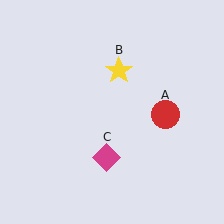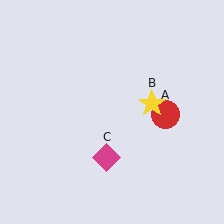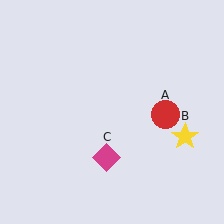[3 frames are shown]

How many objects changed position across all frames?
1 object changed position: yellow star (object B).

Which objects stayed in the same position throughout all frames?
Red circle (object A) and magenta diamond (object C) remained stationary.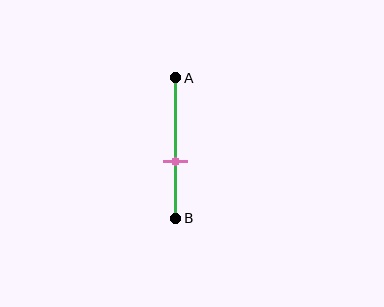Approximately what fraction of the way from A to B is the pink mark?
The pink mark is approximately 60% of the way from A to B.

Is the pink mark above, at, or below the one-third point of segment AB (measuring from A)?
The pink mark is below the one-third point of segment AB.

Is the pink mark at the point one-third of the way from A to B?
No, the mark is at about 60% from A, not at the 33% one-third point.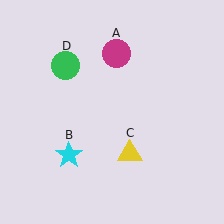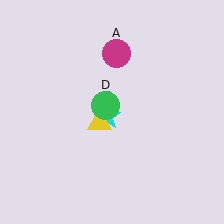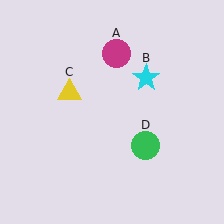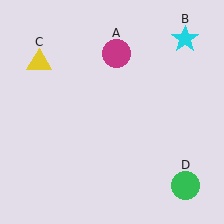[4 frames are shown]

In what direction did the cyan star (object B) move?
The cyan star (object B) moved up and to the right.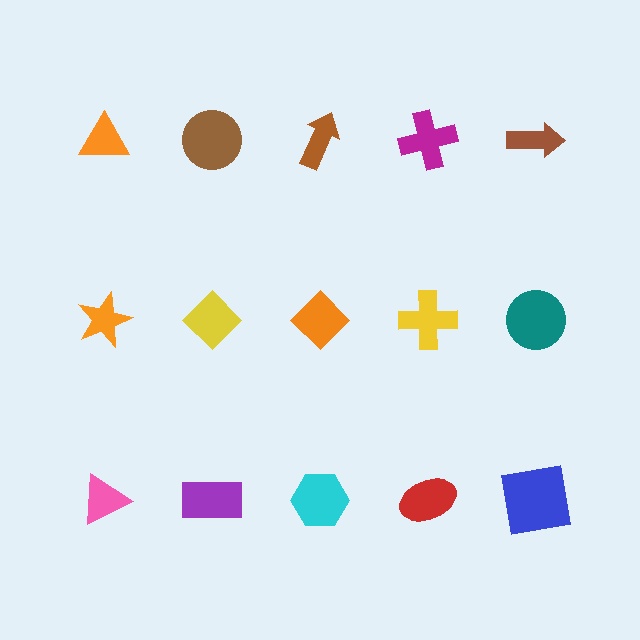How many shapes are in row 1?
5 shapes.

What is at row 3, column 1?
A pink triangle.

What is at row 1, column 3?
A brown arrow.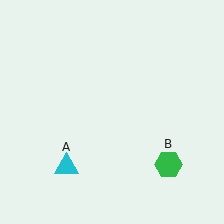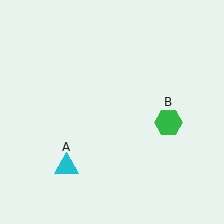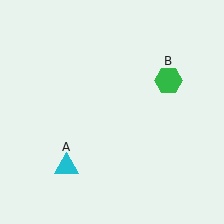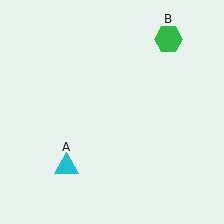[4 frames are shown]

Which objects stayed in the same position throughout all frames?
Cyan triangle (object A) remained stationary.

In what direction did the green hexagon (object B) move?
The green hexagon (object B) moved up.